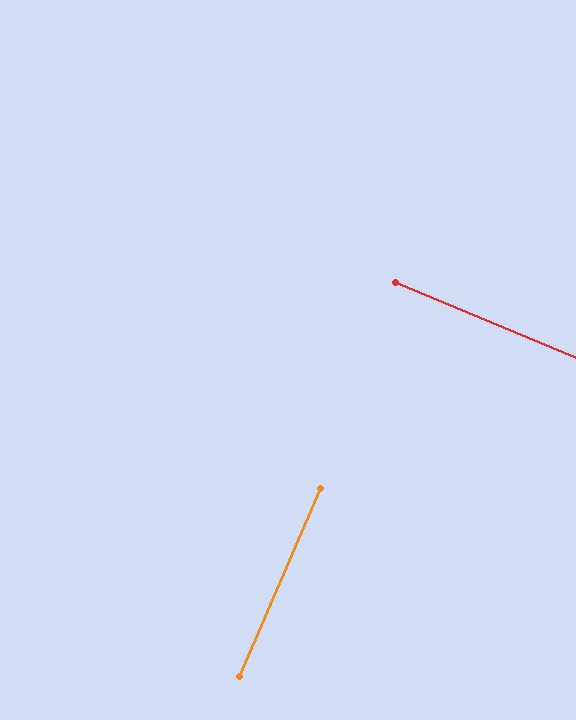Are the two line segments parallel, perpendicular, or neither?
Perpendicular — they meet at approximately 89°.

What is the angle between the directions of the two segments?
Approximately 89 degrees.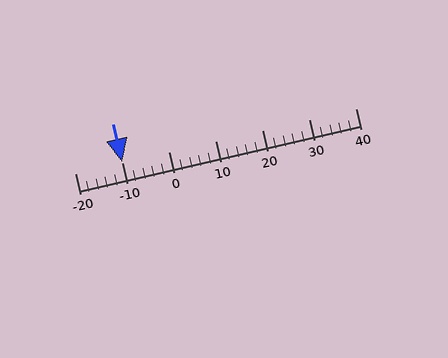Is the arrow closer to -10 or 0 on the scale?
The arrow is closer to -10.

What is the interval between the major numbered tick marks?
The major tick marks are spaced 10 units apart.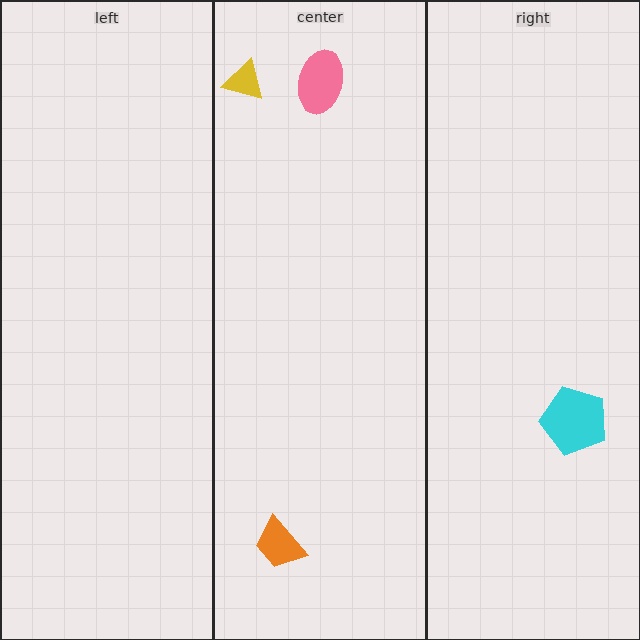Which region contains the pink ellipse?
The center region.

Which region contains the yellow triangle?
The center region.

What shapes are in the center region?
The orange trapezoid, the yellow triangle, the pink ellipse.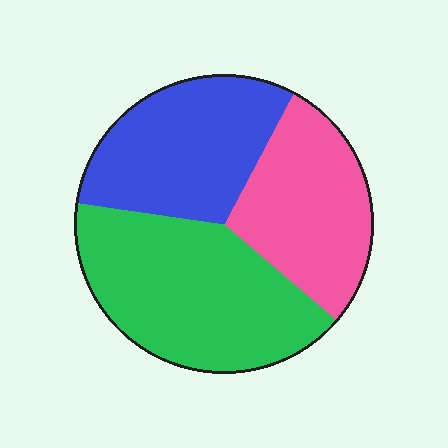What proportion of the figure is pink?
Pink takes up about one quarter (1/4) of the figure.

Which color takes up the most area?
Green, at roughly 40%.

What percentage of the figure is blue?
Blue takes up between a quarter and a half of the figure.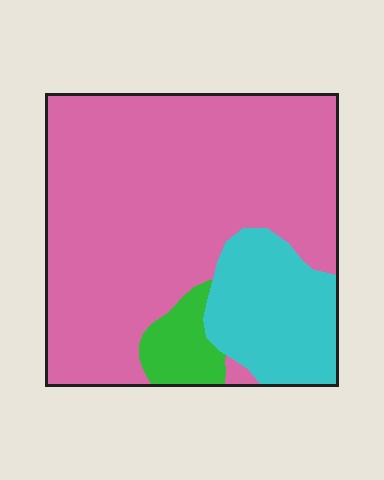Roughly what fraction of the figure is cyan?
Cyan takes up less than a quarter of the figure.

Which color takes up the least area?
Green, at roughly 5%.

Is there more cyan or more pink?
Pink.